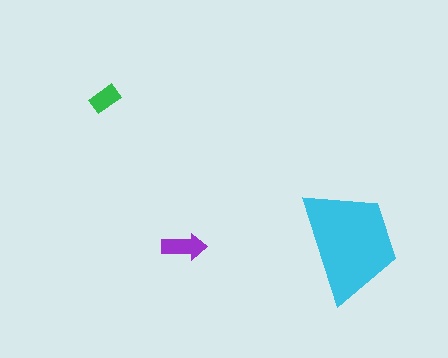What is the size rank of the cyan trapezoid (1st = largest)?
1st.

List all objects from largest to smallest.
The cyan trapezoid, the purple arrow, the green rectangle.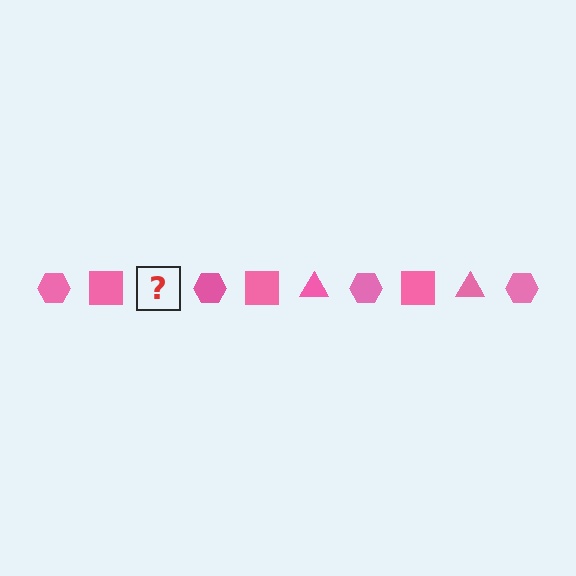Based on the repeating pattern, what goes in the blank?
The blank should be a pink triangle.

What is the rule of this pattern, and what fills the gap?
The rule is that the pattern cycles through hexagon, square, triangle shapes in pink. The gap should be filled with a pink triangle.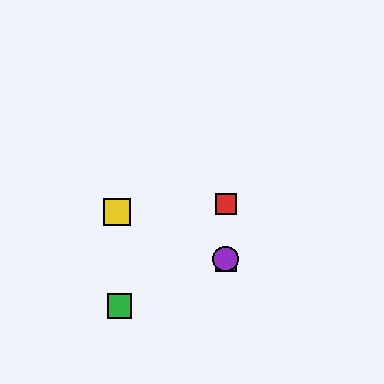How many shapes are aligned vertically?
3 shapes (the red square, the blue square, the purple circle) are aligned vertically.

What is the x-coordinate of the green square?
The green square is at x≈119.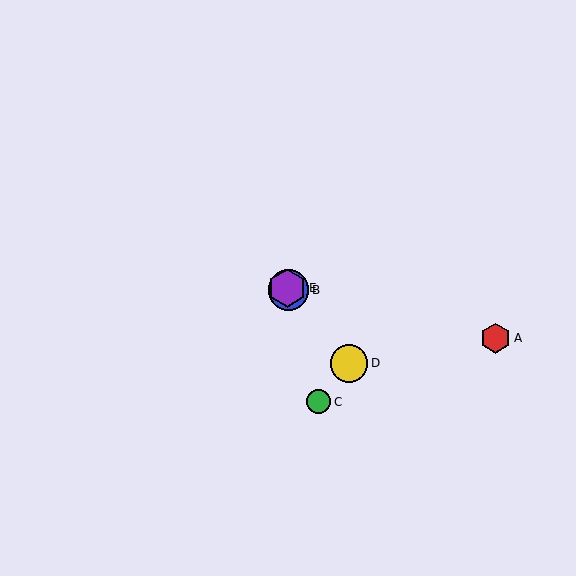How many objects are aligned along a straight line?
3 objects (B, D, E) are aligned along a straight line.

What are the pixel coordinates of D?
Object D is at (349, 363).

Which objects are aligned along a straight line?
Objects B, D, E are aligned along a straight line.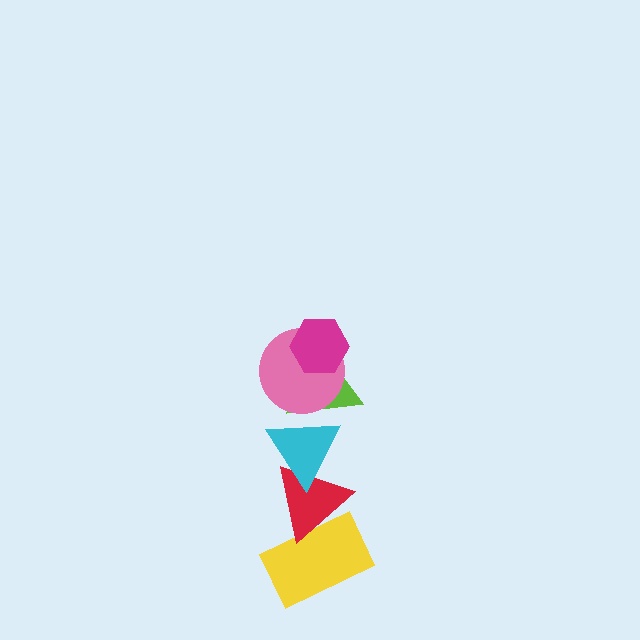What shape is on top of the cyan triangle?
The lime triangle is on top of the cyan triangle.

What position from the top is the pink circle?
The pink circle is 2nd from the top.